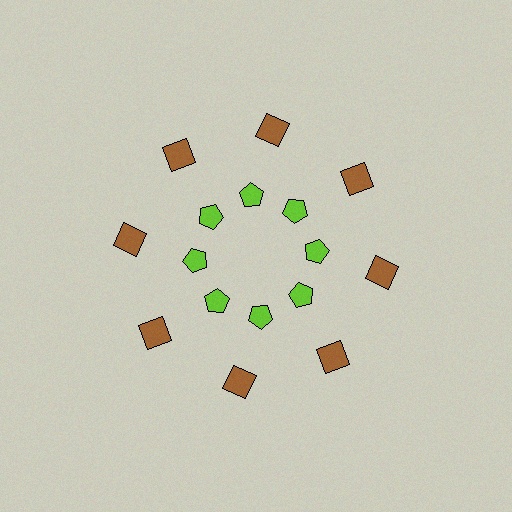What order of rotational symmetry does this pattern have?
This pattern has 8-fold rotational symmetry.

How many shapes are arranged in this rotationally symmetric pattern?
There are 16 shapes, arranged in 8 groups of 2.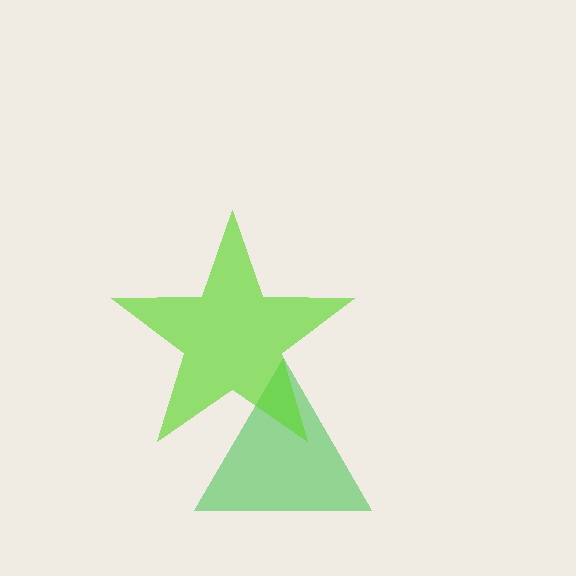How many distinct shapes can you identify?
There are 2 distinct shapes: a green triangle, a lime star.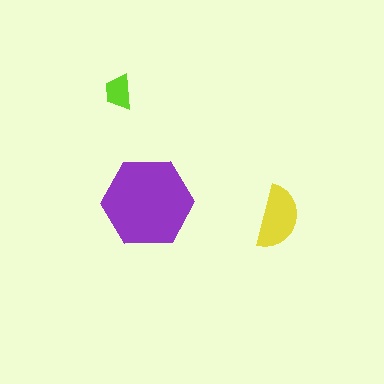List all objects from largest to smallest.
The purple hexagon, the yellow semicircle, the lime trapezoid.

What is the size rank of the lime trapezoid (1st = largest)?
3rd.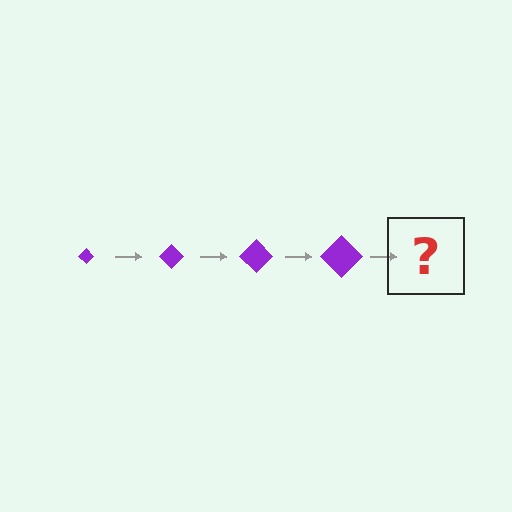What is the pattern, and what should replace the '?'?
The pattern is that the diamond gets progressively larger each step. The '?' should be a purple diamond, larger than the previous one.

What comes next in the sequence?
The next element should be a purple diamond, larger than the previous one.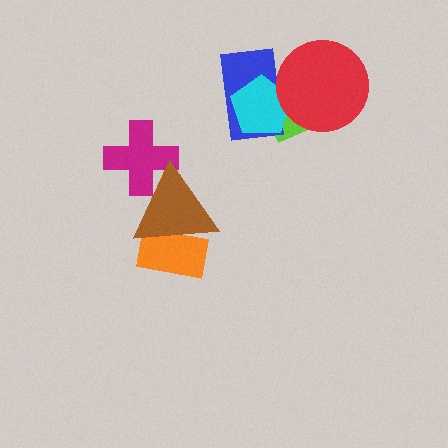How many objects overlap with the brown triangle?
2 objects overlap with the brown triangle.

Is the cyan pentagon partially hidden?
Yes, it is partially covered by another shape.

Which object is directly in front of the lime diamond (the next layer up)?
The blue rectangle is directly in front of the lime diamond.